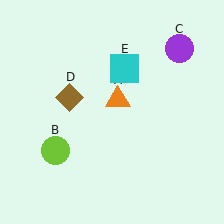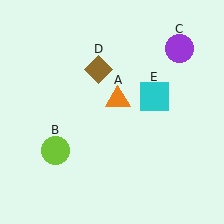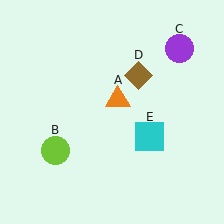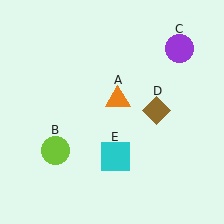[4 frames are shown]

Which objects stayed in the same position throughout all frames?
Orange triangle (object A) and lime circle (object B) and purple circle (object C) remained stationary.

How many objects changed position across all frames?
2 objects changed position: brown diamond (object D), cyan square (object E).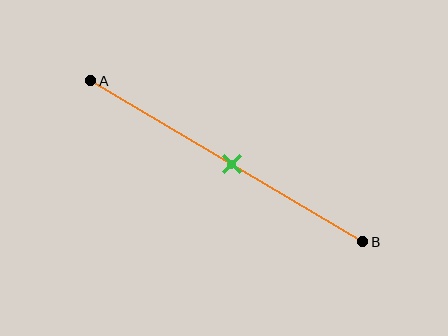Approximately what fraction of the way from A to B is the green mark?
The green mark is approximately 50% of the way from A to B.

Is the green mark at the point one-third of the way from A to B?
No, the mark is at about 50% from A, not at the 33% one-third point.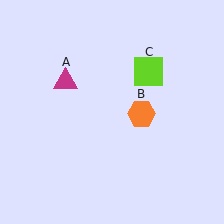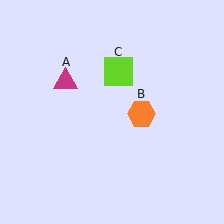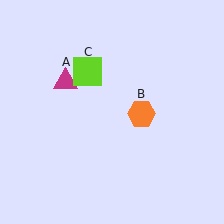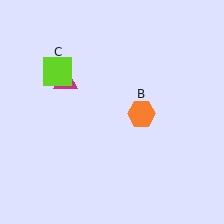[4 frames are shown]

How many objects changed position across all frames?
1 object changed position: lime square (object C).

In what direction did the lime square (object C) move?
The lime square (object C) moved left.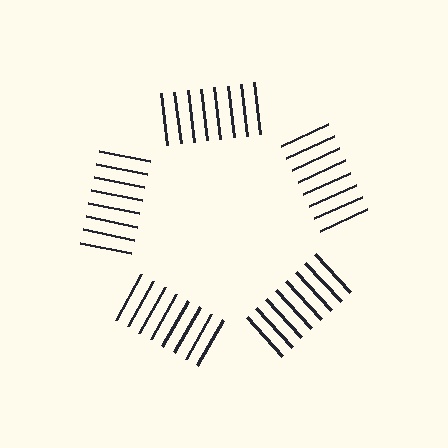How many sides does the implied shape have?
5 sides — the line-ends trace a pentagon.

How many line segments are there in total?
40 — 8 along each of the 5 edges.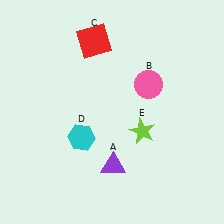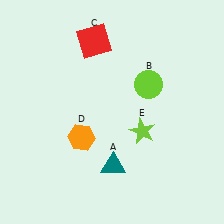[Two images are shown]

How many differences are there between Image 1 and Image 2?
There are 3 differences between the two images.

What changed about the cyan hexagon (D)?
In Image 1, D is cyan. In Image 2, it changed to orange.